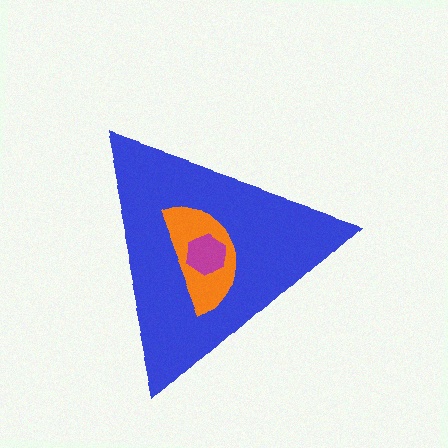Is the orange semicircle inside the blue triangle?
Yes.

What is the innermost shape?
The magenta hexagon.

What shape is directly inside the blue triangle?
The orange semicircle.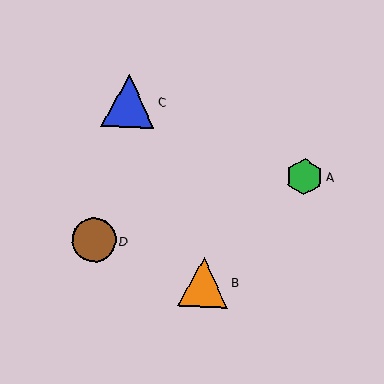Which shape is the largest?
The blue triangle (labeled C) is the largest.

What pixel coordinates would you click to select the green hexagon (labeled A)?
Click at (305, 177) to select the green hexagon A.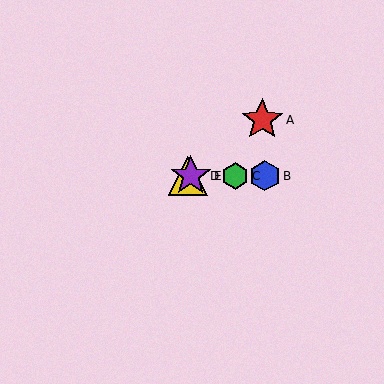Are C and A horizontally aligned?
No, C is at y≈176 and A is at y≈120.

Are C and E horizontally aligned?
Yes, both are at y≈176.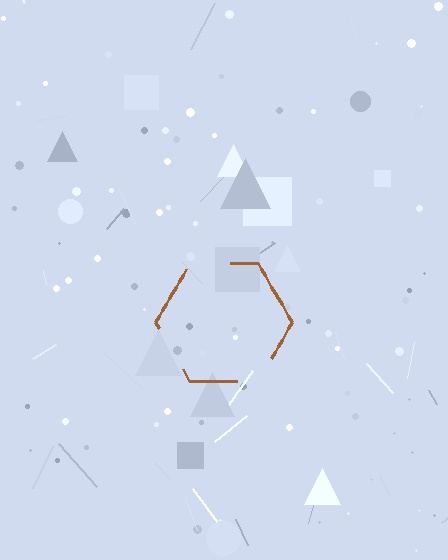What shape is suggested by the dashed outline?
The dashed outline suggests a hexagon.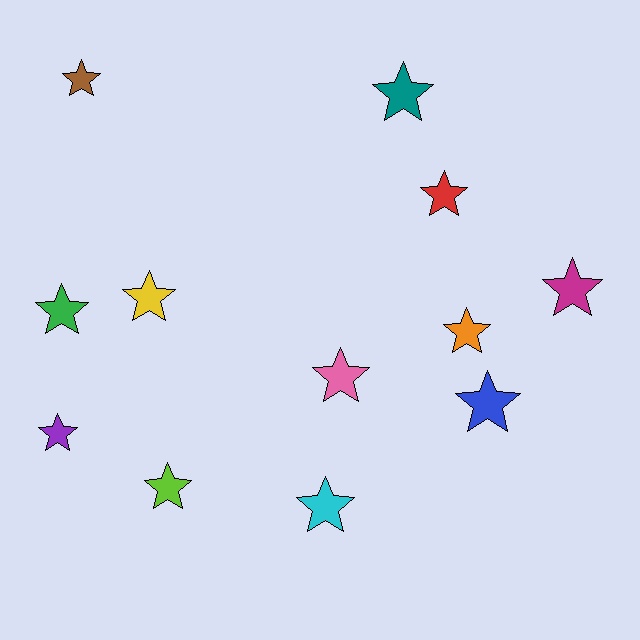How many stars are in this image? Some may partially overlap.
There are 12 stars.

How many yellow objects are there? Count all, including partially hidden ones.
There is 1 yellow object.